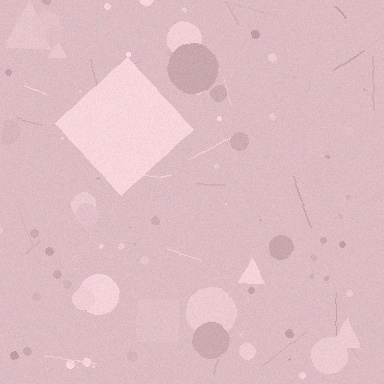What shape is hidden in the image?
A diamond is hidden in the image.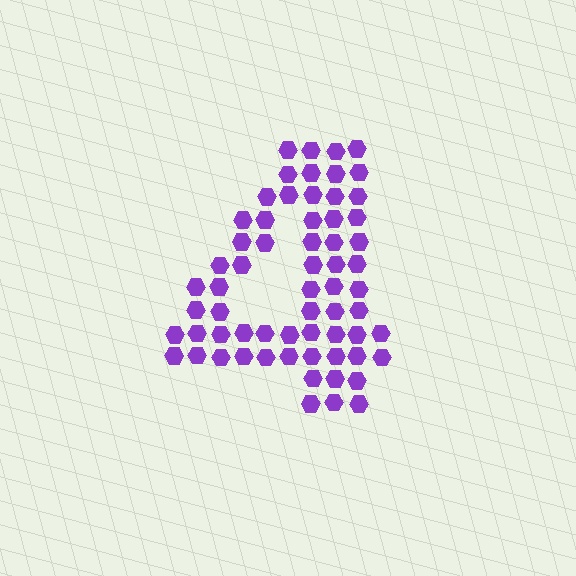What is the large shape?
The large shape is the digit 4.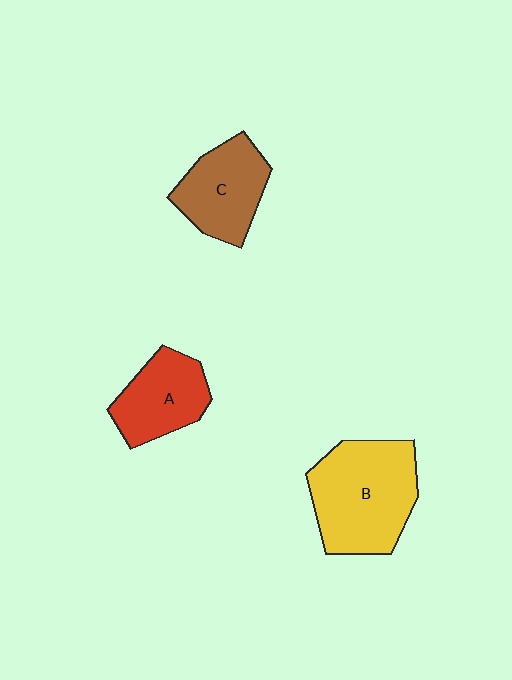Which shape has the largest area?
Shape B (yellow).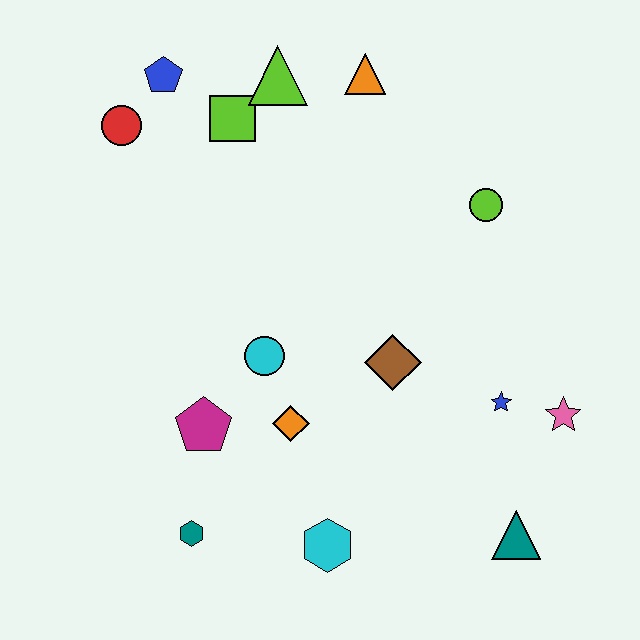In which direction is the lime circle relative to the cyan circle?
The lime circle is to the right of the cyan circle.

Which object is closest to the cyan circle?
The orange diamond is closest to the cyan circle.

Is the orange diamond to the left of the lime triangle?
No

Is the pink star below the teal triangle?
No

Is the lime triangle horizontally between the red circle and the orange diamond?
Yes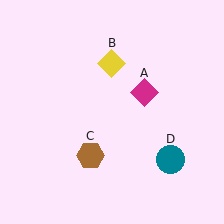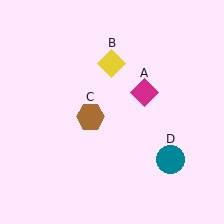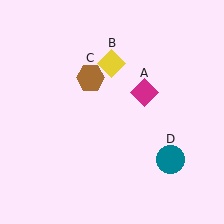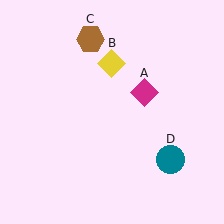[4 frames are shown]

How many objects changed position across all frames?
1 object changed position: brown hexagon (object C).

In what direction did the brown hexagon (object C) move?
The brown hexagon (object C) moved up.